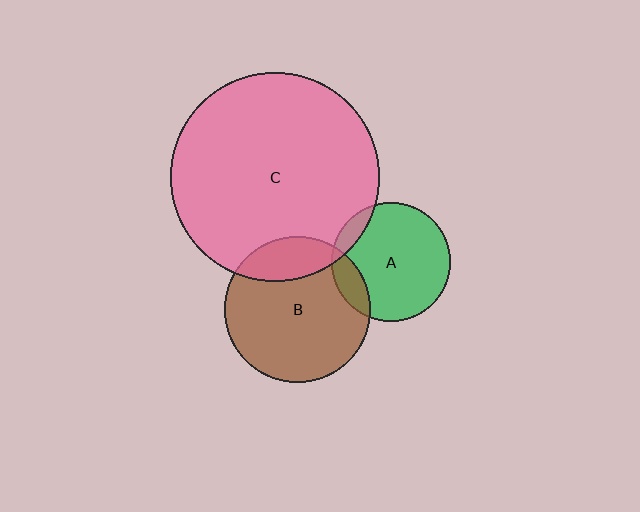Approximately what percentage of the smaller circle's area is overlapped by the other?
Approximately 10%.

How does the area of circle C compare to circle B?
Approximately 2.0 times.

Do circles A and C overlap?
Yes.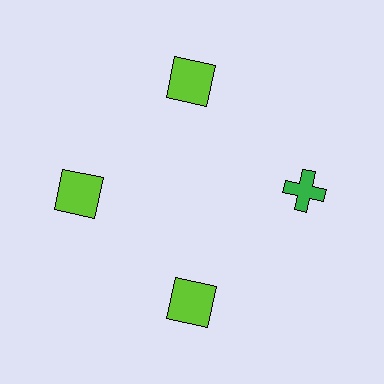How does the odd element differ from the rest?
It differs in both color (green instead of lime) and shape (cross instead of square).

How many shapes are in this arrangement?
There are 4 shapes arranged in a ring pattern.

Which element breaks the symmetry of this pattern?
The green cross at roughly the 3 o'clock position breaks the symmetry. All other shapes are lime squares.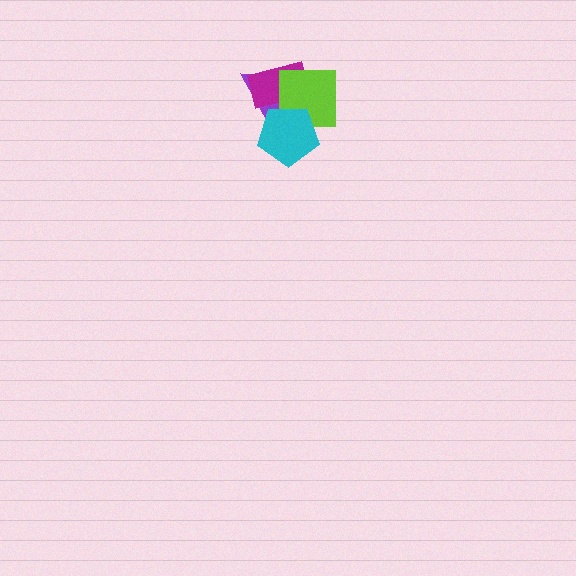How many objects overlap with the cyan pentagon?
3 objects overlap with the cyan pentagon.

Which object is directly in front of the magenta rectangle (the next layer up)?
The lime square is directly in front of the magenta rectangle.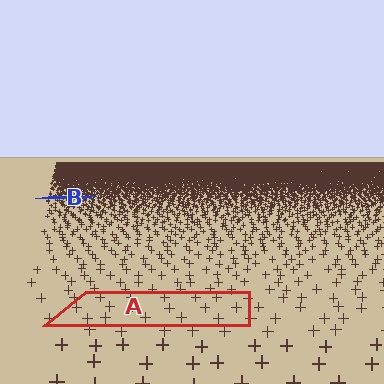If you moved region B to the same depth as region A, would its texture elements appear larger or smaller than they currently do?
They would appear larger. At a closer depth, the same texture elements are projected at a bigger on-screen size.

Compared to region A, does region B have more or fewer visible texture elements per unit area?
Region B has more texture elements per unit area — they are packed more densely because it is farther away.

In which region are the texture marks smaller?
The texture marks are smaller in region B, because it is farther away.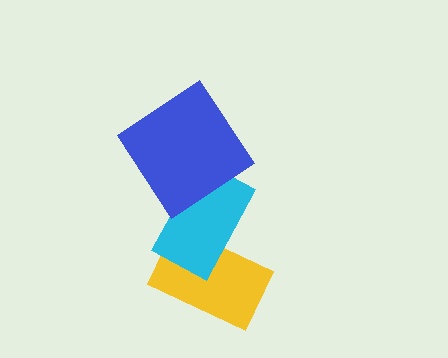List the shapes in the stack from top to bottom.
From top to bottom: the blue diamond, the cyan rectangle, the yellow rectangle.